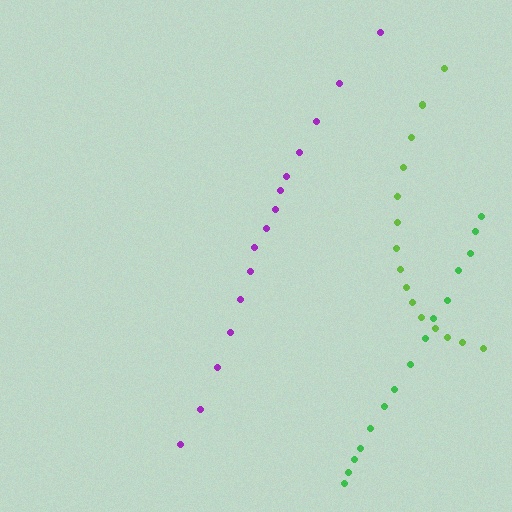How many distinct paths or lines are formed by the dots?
There are 3 distinct paths.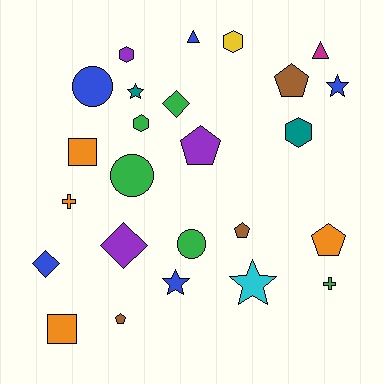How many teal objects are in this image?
There are 2 teal objects.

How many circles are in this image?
There are 3 circles.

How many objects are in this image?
There are 25 objects.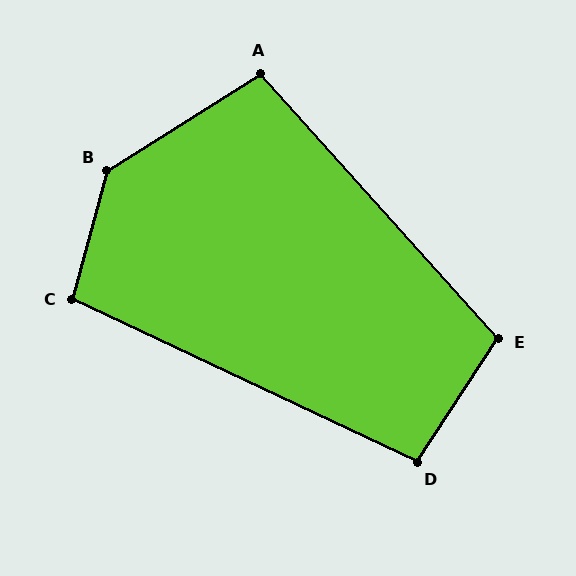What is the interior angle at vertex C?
Approximately 100 degrees (obtuse).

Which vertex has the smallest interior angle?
D, at approximately 98 degrees.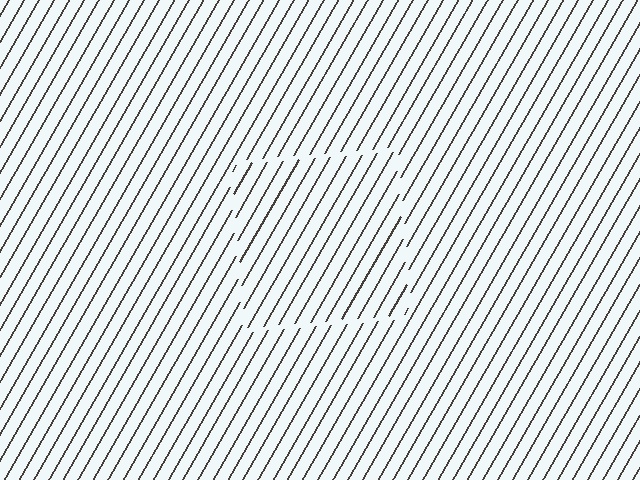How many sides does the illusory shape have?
4 sides — the line-ends trace a square.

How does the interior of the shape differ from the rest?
The interior of the shape contains the same grating, shifted by half a period — the contour is defined by the phase discontinuity where line-ends from the inner and outer gratings abut.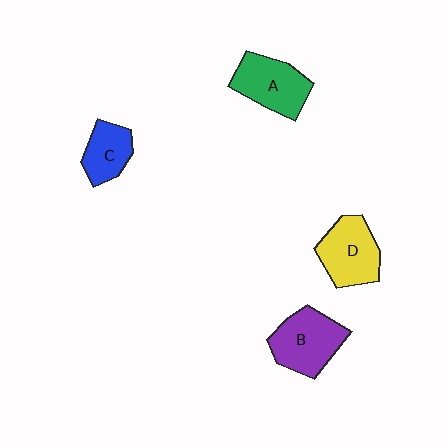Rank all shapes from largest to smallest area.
From largest to smallest: B (purple), D (yellow), A (green), C (blue).